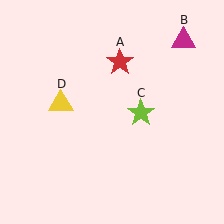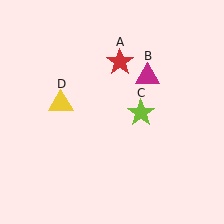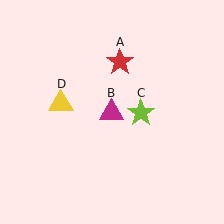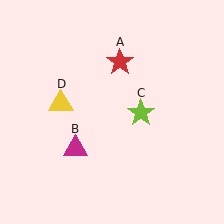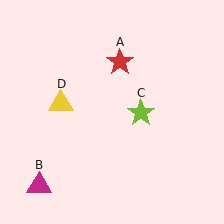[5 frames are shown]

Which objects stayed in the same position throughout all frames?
Red star (object A) and lime star (object C) and yellow triangle (object D) remained stationary.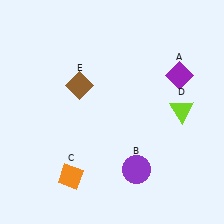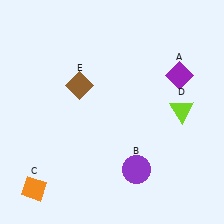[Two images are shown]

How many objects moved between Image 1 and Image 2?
1 object moved between the two images.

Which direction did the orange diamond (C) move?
The orange diamond (C) moved left.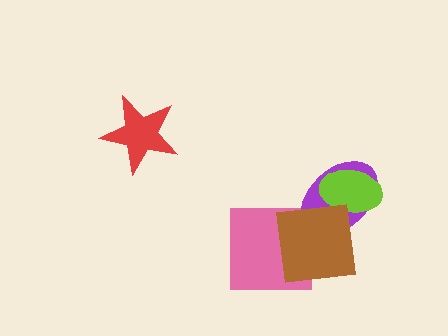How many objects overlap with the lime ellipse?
2 objects overlap with the lime ellipse.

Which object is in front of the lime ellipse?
The brown square is in front of the lime ellipse.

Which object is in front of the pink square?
The brown square is in front of the pink square.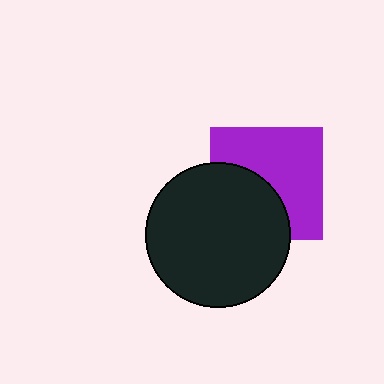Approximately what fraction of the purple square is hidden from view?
Roughly 41% of the purple square is hidden behind the black circle.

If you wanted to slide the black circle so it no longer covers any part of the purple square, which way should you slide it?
Slide it toward the lower-left — that is the most direct way to separate the two shapes.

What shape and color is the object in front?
The object in front is a black circle.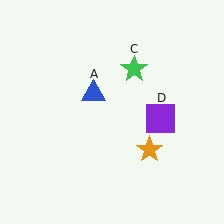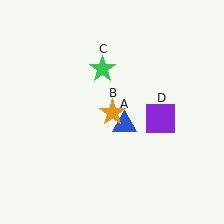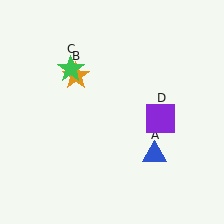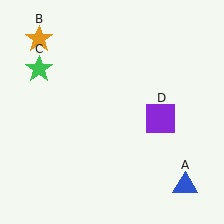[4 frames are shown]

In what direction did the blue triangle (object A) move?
The blue triangle (object A) moved down and to the right.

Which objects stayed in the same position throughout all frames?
Purple square (object D) remained stationary.